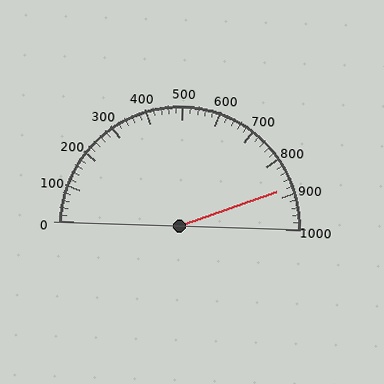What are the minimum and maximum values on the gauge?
The gauge ranges from 0 to 1000.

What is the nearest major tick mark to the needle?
The nearest major tick mark is 900.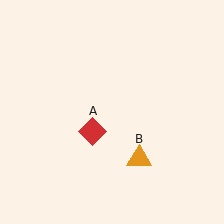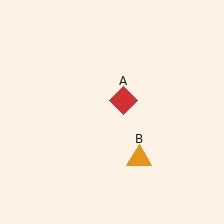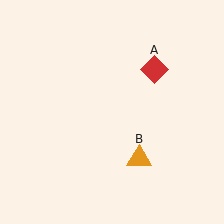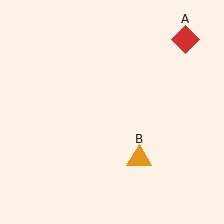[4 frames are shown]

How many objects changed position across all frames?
1 object changed position: red diamond (object A).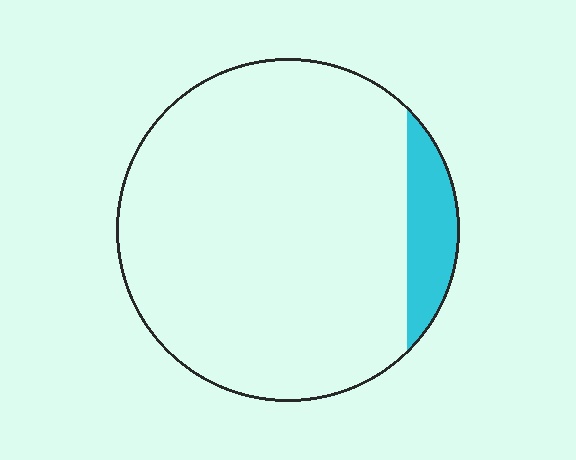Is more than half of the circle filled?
No.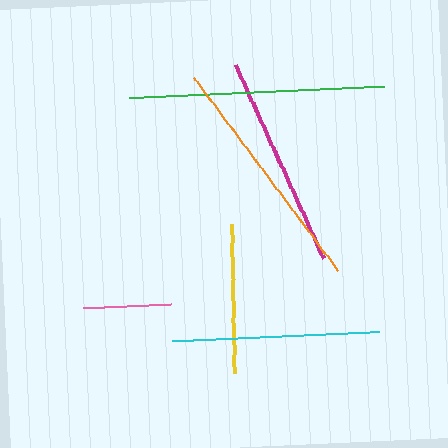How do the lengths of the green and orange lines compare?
The green and orange lines are approximately the same length.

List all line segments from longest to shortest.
From longest to shortest: green, orange, magenta, cyan, yellow, pink.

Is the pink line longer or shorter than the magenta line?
The magenta line is longer than the pink line.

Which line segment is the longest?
The green line is the longest at approximately 255 pixels.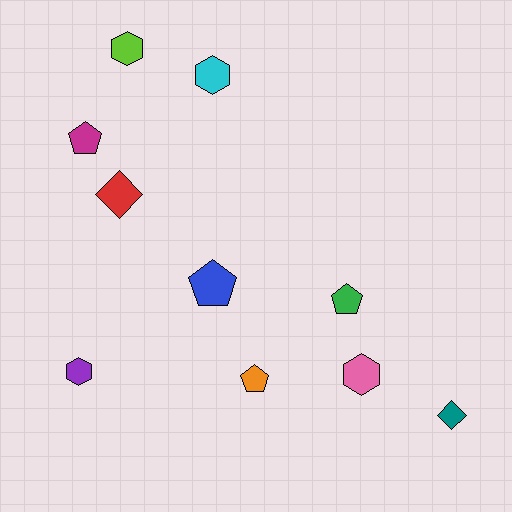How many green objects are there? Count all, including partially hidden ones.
There is 1 green object.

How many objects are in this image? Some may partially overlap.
There are 10 objects.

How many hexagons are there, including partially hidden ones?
There are 4 hexagons.